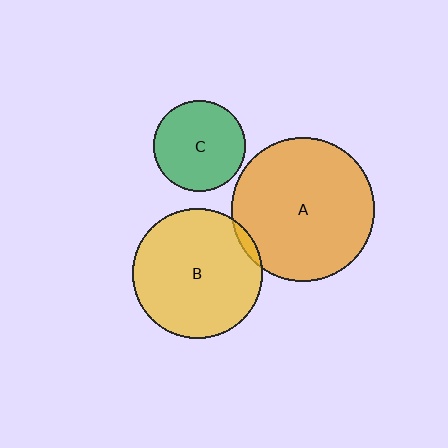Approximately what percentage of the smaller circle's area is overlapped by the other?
Approximately 5%.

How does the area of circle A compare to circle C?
Approximately 2.5 times.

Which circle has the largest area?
Circle A (orange).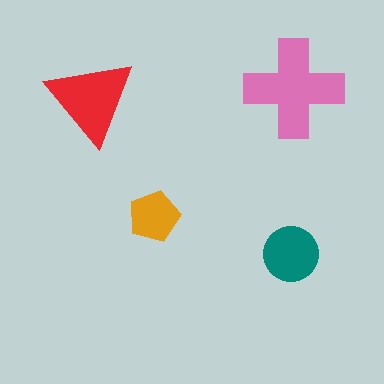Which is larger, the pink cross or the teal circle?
The pink cross.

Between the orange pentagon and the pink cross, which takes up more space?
The pink cross.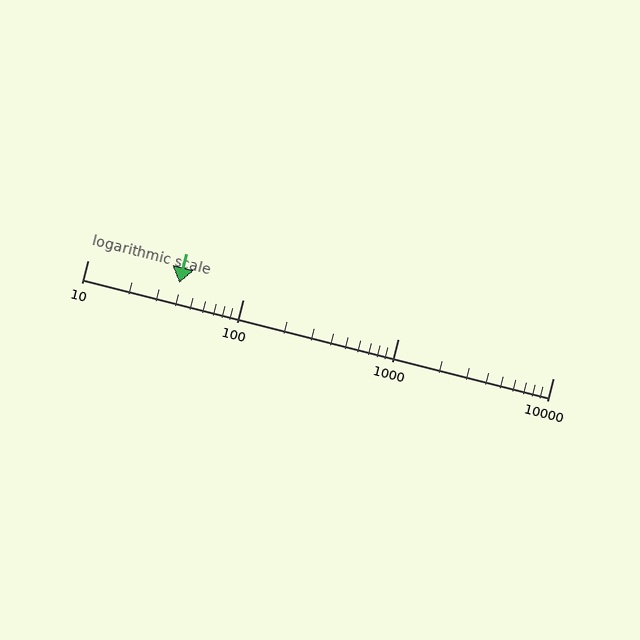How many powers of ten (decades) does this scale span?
The scale spans 3 decades, from 10 to 10000.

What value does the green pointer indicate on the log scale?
The pointer indicates approximately 39.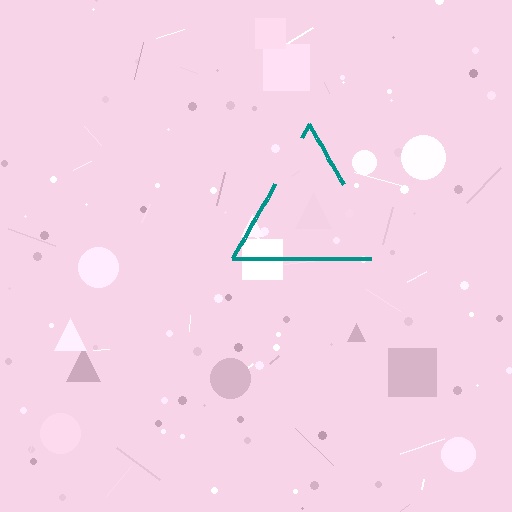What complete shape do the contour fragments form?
The contour fragments form a triangle.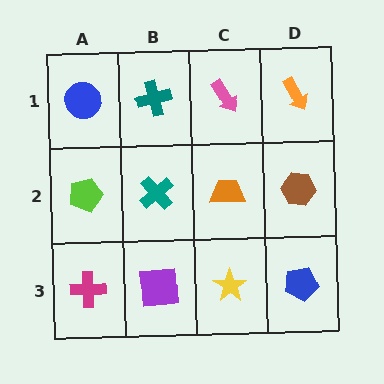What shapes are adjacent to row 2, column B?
A teal cross (row 1, column B), a purple square (row 3, column B), a lime pentagon (row 2, column A), an orange trapezoid (row 2, column C).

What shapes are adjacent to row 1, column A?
A lime pentagon (row 2, column A), a teal cross (row 1, column B).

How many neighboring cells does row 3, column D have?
2.